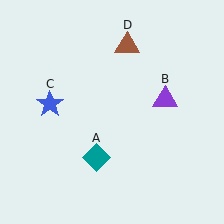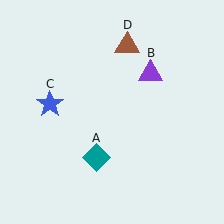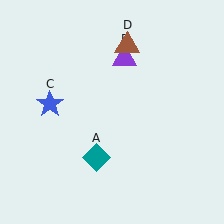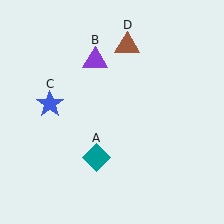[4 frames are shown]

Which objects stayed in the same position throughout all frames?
Teal diamond (object A) and blue star (object C) and brown triangle (object D) remained stationary.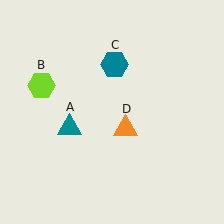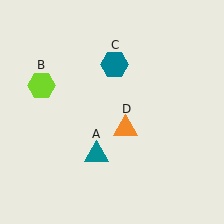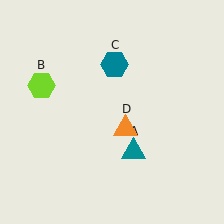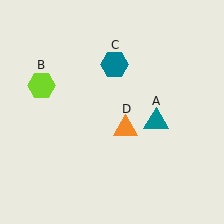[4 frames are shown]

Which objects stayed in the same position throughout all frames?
Lime hexagon (object B) and teal hexagon (object C) and orange triangle (object D) remained stationary.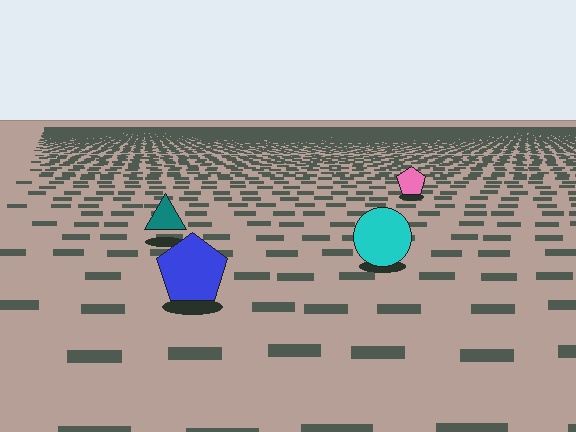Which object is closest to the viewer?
The blue pentagon is closest. The texture marks near it are larger and more spread out.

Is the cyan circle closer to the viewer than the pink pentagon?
Yes. The cyan circle is closer — you can tell from the texture gradient: the ground texture is coarser near it.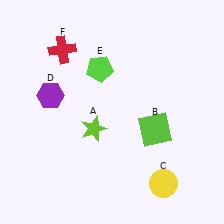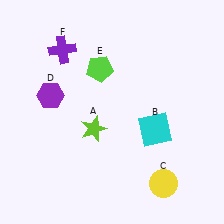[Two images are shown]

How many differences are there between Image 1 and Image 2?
There are 2 differences between the two images.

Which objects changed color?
B changed from lime to cyan. F changed from red to purple.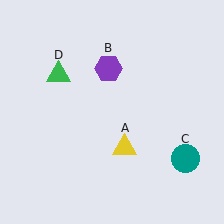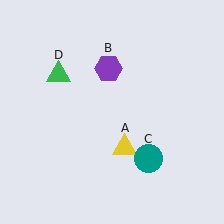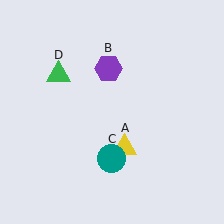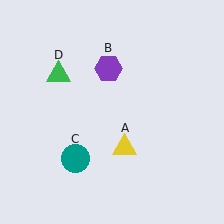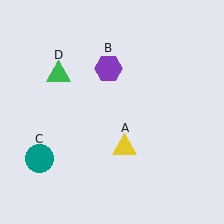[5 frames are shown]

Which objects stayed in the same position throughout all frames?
Yellow triangle (object A) and purple hexagon (object B) and green triangle (object D) remained stationary.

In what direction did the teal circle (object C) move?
The teal circle (object C) moved left.